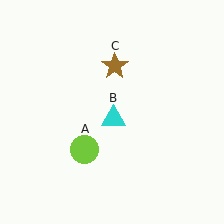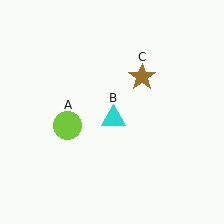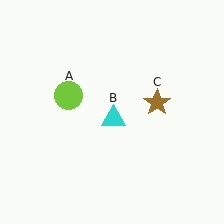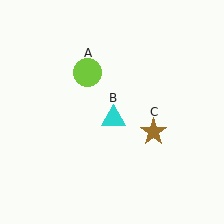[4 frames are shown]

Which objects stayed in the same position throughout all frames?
Cyan triangle (object B) remained stationary.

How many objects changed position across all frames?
2 objects changed position: lime circle (object A), brown star (object C).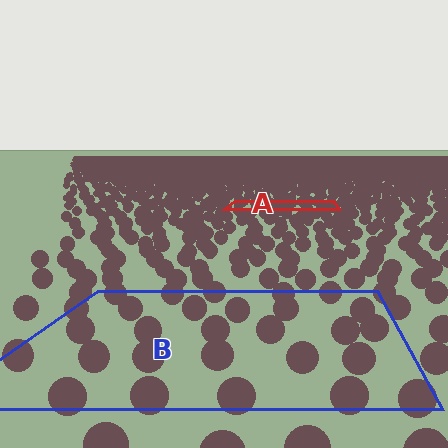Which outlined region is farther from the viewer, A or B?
Region A is farther from the viewer — the texture elements inside it appear smaller and more densely packed.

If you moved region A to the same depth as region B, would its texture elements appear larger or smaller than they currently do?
They would appear larger. At a closer depth, the same texture elements are projected at a bigger on-screen size.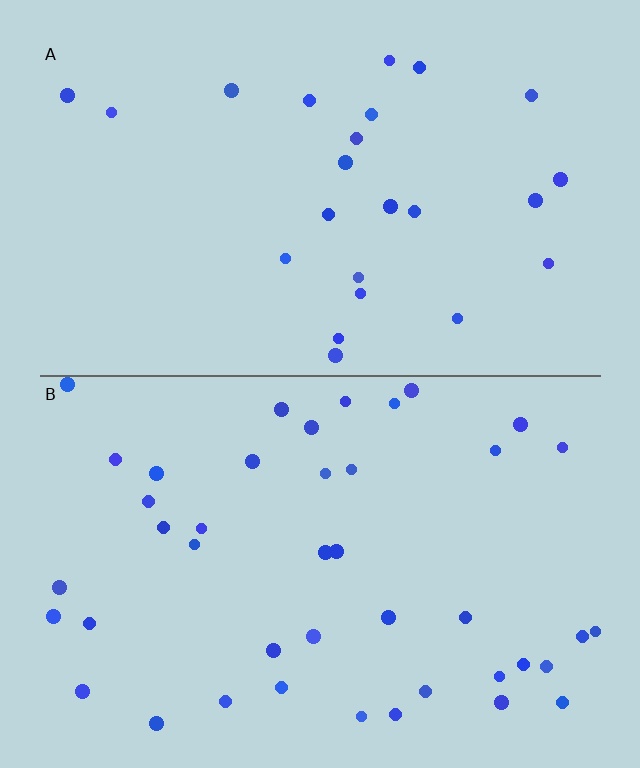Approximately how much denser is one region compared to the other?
Approximately 1.8× — region B over region A.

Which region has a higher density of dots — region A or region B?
B (the bottom).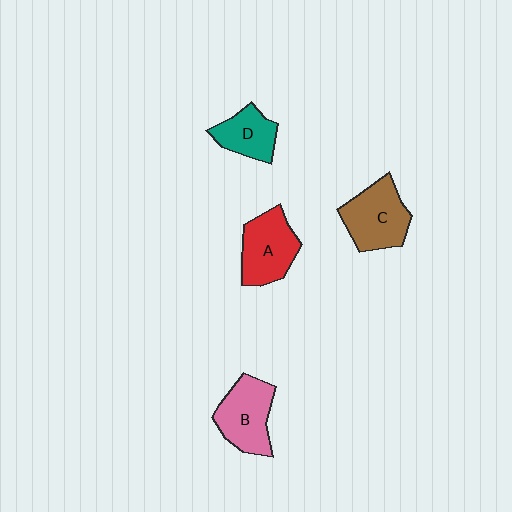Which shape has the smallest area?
Shape D (teal).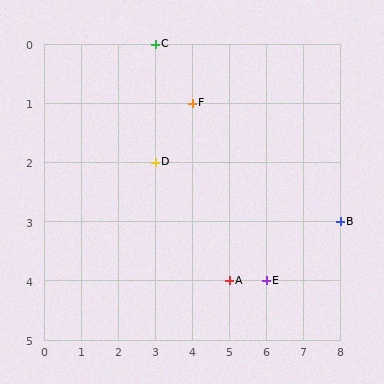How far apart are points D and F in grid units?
Points D and F are 1 column and 1 row apart (about 1.4 grid units diagonally).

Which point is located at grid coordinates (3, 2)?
Point D is at (3, 2).